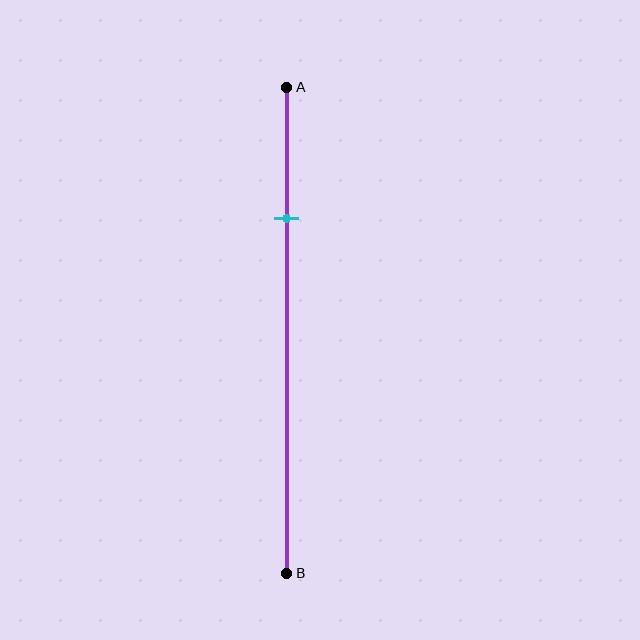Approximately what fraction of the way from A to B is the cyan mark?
The cyan mark is approximately 25% of the way from A to B.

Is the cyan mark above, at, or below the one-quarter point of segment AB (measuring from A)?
The cyan mark is approximately at the one-quarter point of segment AB.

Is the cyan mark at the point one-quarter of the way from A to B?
Yes, the mark is approximately at the one-quarter point.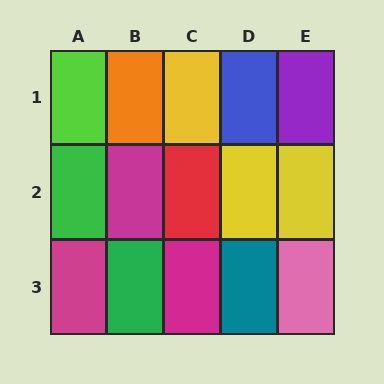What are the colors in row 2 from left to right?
Green, magenta, red, yellow, yellow.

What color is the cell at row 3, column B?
Green.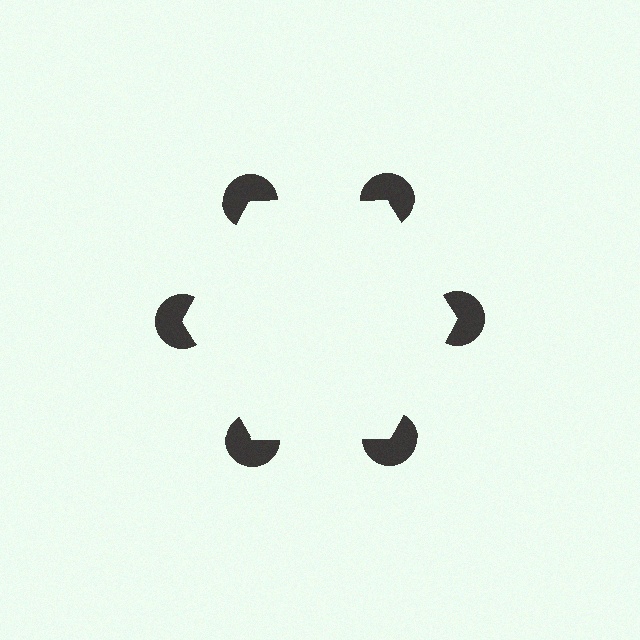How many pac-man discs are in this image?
There are 6 — one at each vertex of the illusory hexagon.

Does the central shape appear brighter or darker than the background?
It typically appears slightly brighter than the background, even though no actual brightness change is drawn.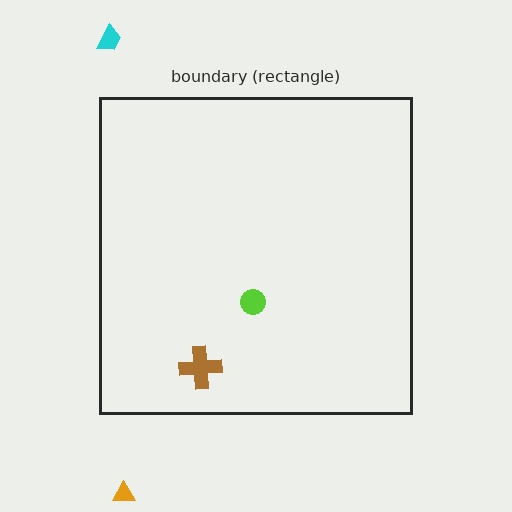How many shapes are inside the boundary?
2 inside, 2 outside.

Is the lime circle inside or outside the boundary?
Inside.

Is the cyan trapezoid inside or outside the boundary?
Outside.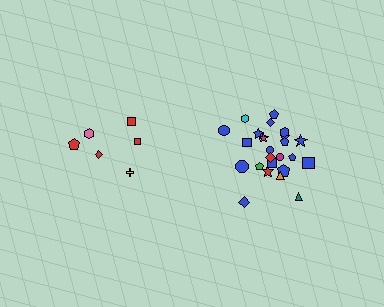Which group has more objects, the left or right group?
The right group.